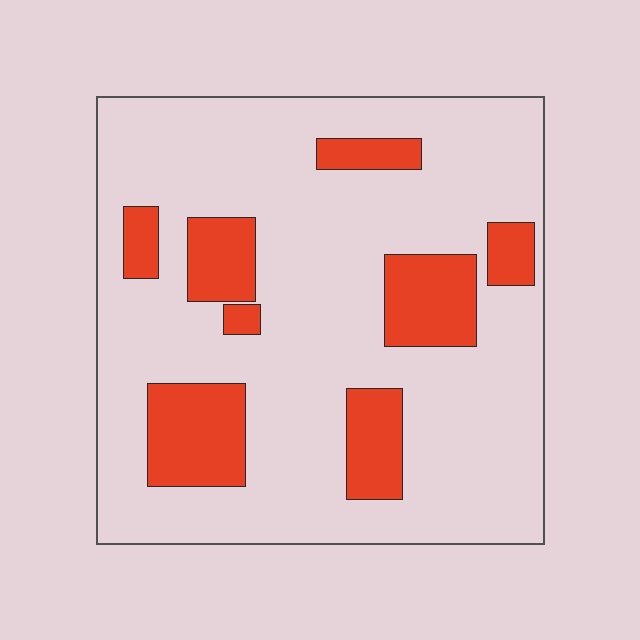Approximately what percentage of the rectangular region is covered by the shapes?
Approximately 20%.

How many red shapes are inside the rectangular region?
8.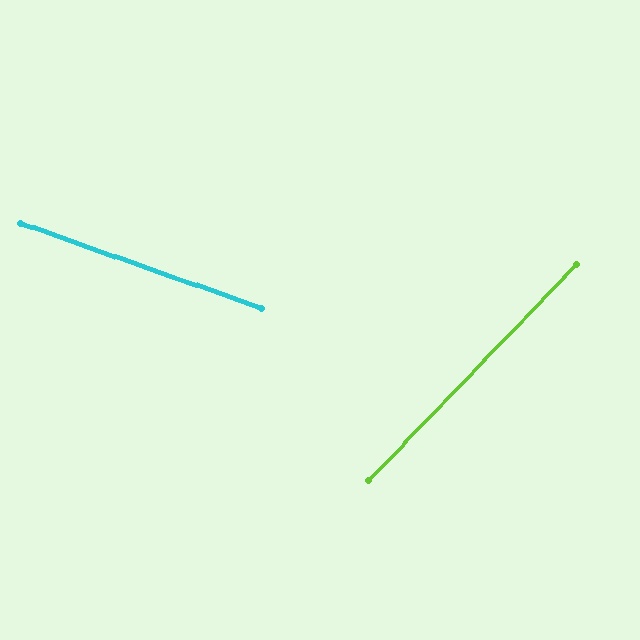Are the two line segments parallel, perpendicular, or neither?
Neither parallel nor perpendicular — they differ by about 66°.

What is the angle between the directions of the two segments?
Approximately 66 degrees.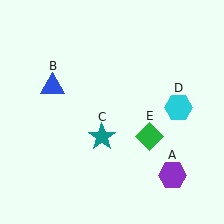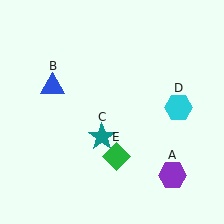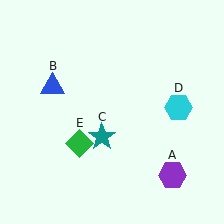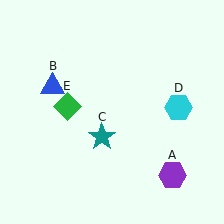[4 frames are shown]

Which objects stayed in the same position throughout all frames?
Purple hexagon (object A) and blue triangle (object B) and teal star (object C) and cyan hexagon (object D) remained stationary.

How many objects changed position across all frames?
1 object changed position: green diamond (object E).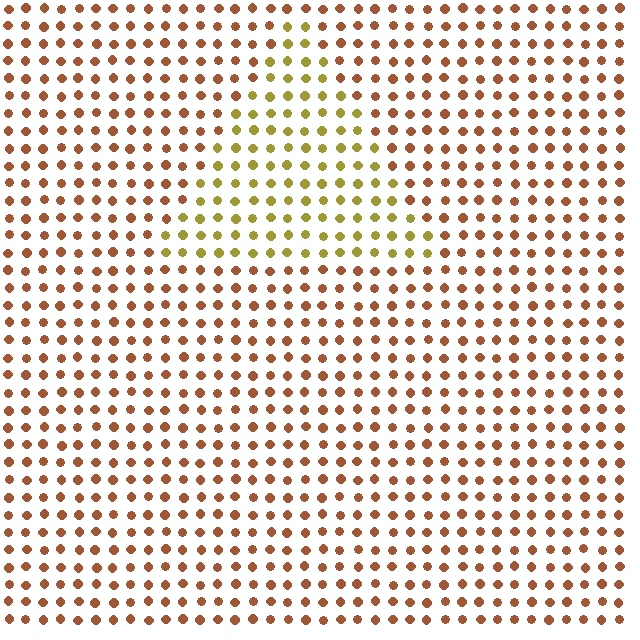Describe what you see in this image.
The image is filled with small brown elements in a uniform arrangement. A triangle-shaped region is visible where the elements are tinted to a slightly different hue, forming a subtle color boundary.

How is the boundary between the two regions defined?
The boundary is defined purely by a slight shift in hue (about 39 degrees). Spacing, size, and orientation are identical on both sides.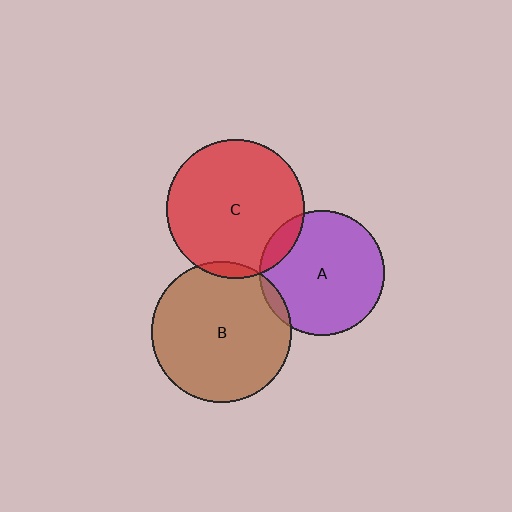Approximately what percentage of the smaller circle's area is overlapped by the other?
Approximately 5%.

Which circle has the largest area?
Circle B (brown).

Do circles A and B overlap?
Yes.